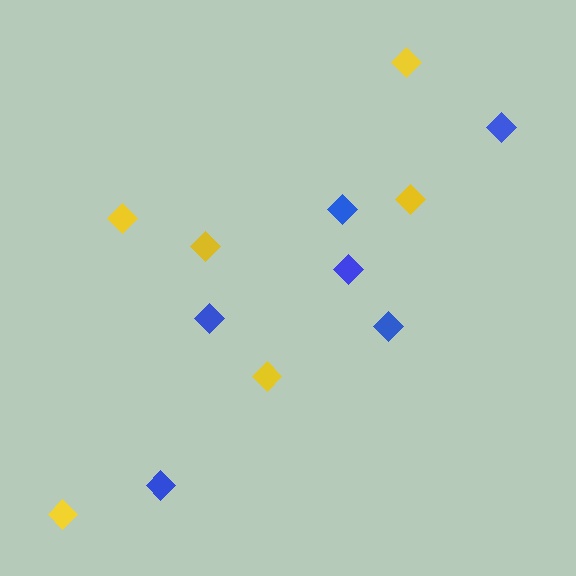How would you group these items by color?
There are 2 groups: one group of yellow diamonds (6) and one group of blue diamonds (6).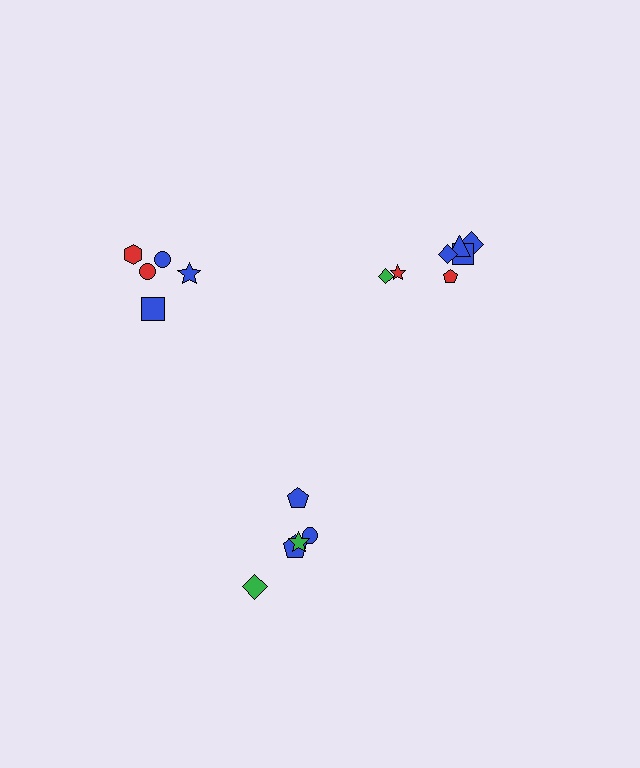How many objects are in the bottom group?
There are 5 objects.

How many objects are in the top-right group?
There are 7 objects.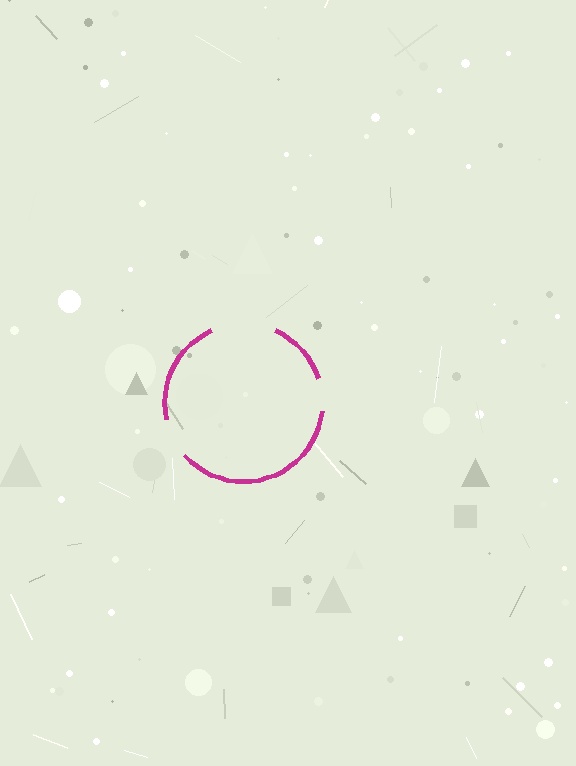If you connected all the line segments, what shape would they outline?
They would outline a circle.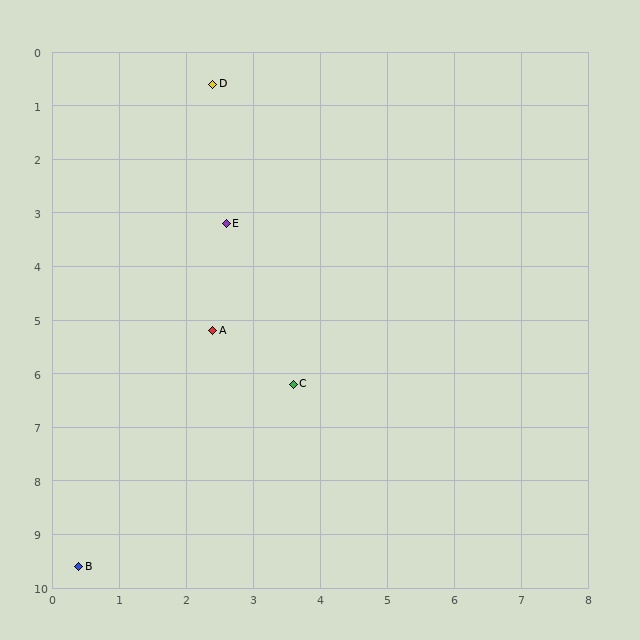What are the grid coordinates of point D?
Point D is at approximately (2.4, 0.6).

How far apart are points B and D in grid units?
Points B and D are about 9.2 grid units apart.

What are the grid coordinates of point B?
Point B is at approximately (0.4, 9.6).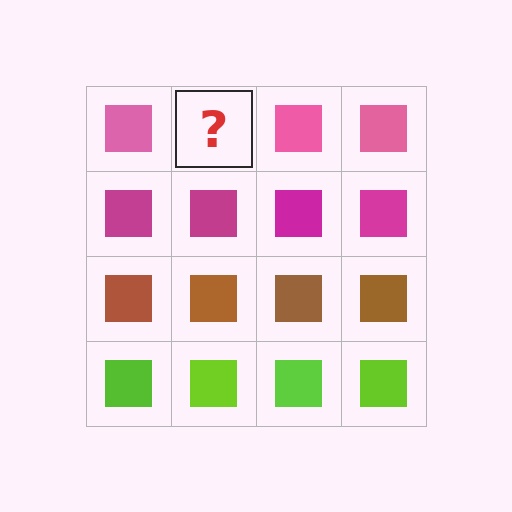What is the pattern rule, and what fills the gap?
The rule is that each row has a consistent color. The gap should be filled with a pink square.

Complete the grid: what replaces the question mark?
The question mark should be replaced with a pink square.